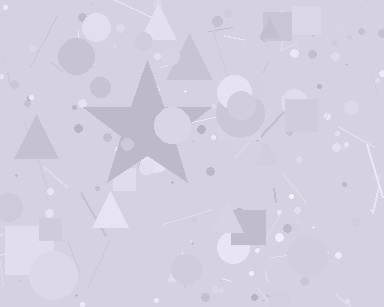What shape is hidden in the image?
A star is hidden in the image.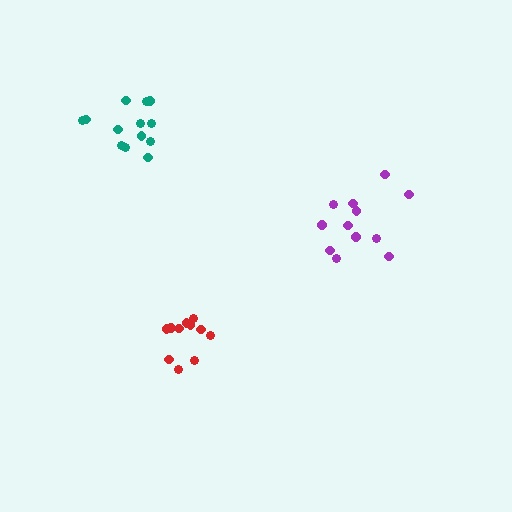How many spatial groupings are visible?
There are 3 spatial groupings.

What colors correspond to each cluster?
The clusters are colored: red, teal, purple.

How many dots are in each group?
Group 1: 11 dots, Group 2: 13 dots, Group 3: 12 dots (36 total).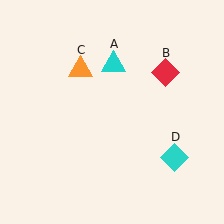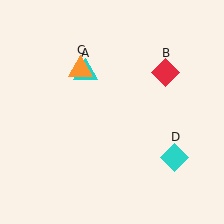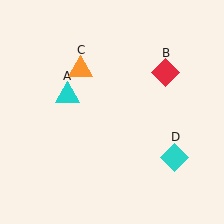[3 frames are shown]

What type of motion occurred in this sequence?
The cyan triangle (object A) rotated counterclockwise around the center of the scene.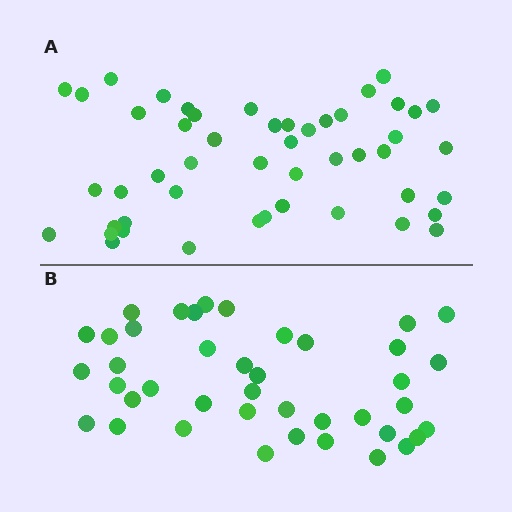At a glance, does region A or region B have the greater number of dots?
Region A (the top region) has more dots.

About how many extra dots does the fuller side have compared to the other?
Region A has roughly 8 or so more dots than region B.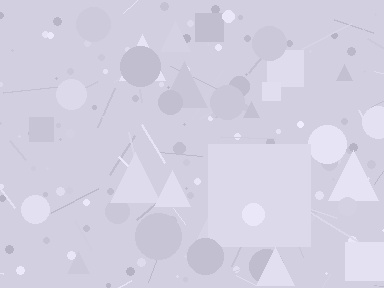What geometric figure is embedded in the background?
A square is embedded in the background.